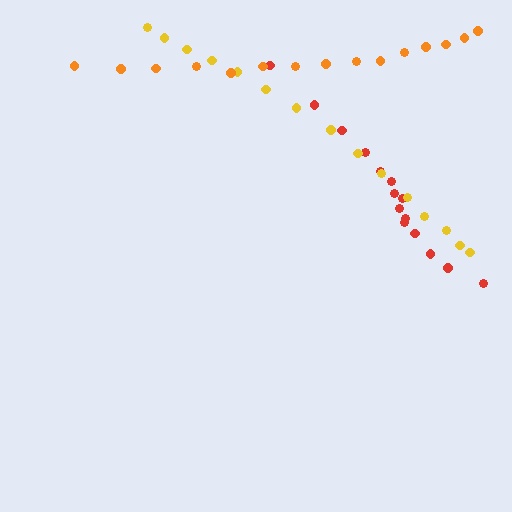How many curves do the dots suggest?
There are 3 distinct paths.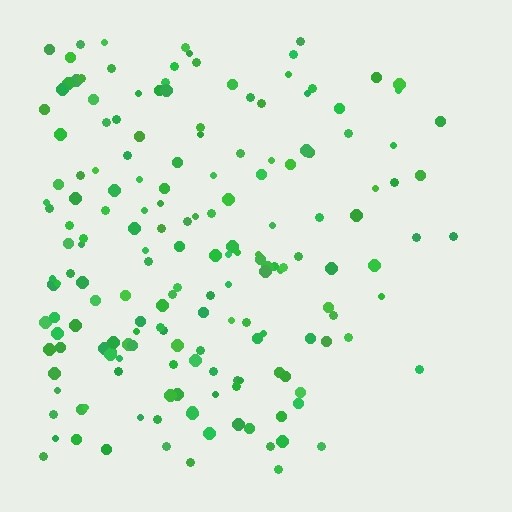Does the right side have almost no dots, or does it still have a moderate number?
Still a moderate number, just noticeably fewer than the left.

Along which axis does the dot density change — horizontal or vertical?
Horizontal.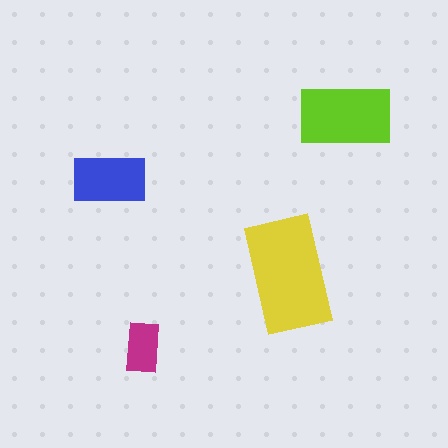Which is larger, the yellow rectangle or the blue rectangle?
The yellow one.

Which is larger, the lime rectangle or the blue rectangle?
The lime one.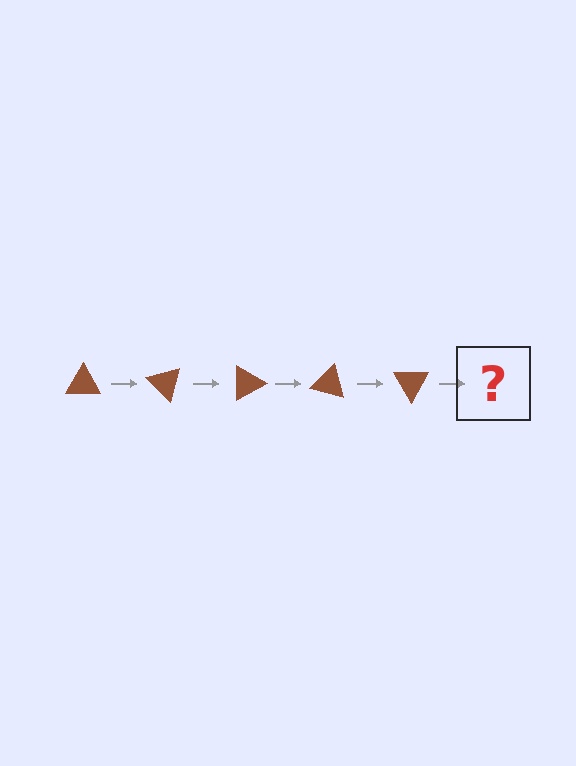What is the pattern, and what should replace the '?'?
The pattern is that the triangle rotates 45 degrees each step. The '?' should be a brown triangle rotated 225 degrees.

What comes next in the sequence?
The next element should be a brown triangle rotated 225 degrees.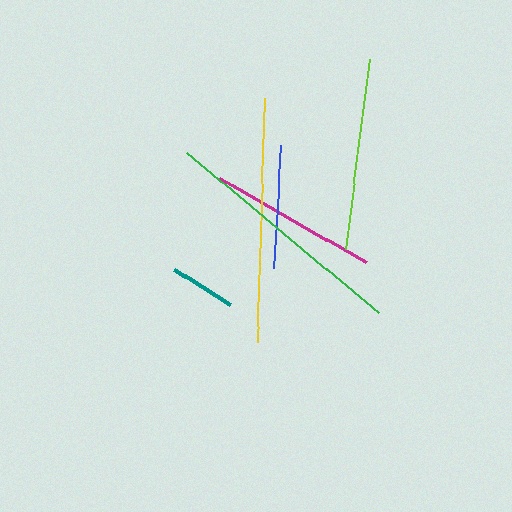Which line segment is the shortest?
The teal line is the shortest at approximately 67 pixels.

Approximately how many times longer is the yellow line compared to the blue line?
The yellow line is approximately 2.0 times the length of the blue line.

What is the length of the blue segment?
The blue segment is approximately 123 pixels long.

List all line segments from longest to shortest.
From longest to shortest: green, yellow, lime, magenta, blue, teal.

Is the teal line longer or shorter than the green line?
The green line is longer than the teal line.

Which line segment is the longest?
The green line is the longest at approximately 249 pixels.